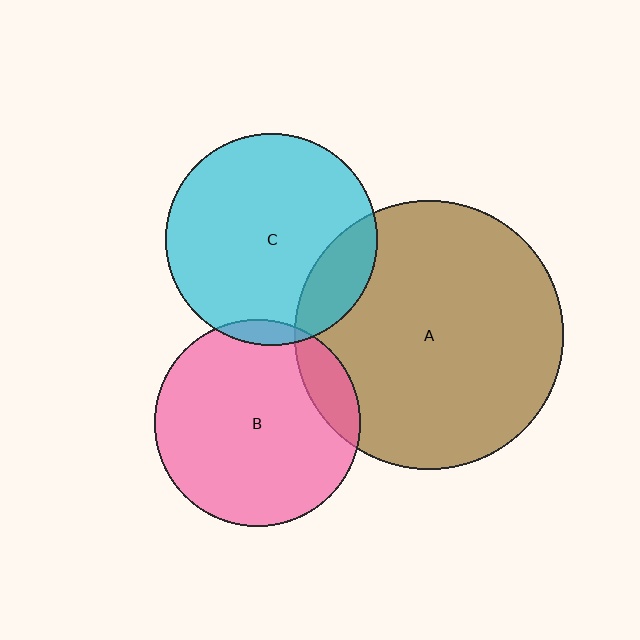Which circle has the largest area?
Circle A (brown).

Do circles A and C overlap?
Yes.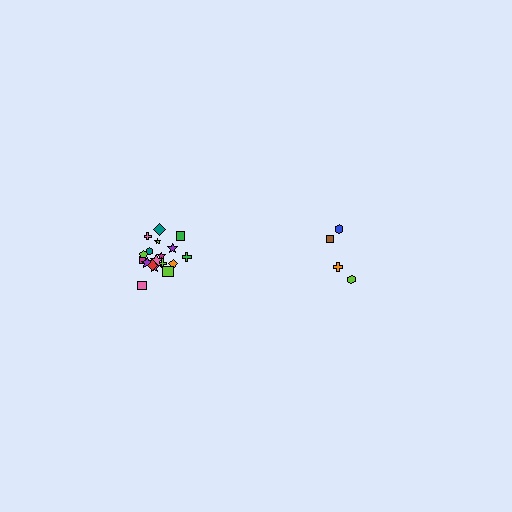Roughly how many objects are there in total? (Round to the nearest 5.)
Roughly 20 objects in total.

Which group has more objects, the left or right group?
The left group.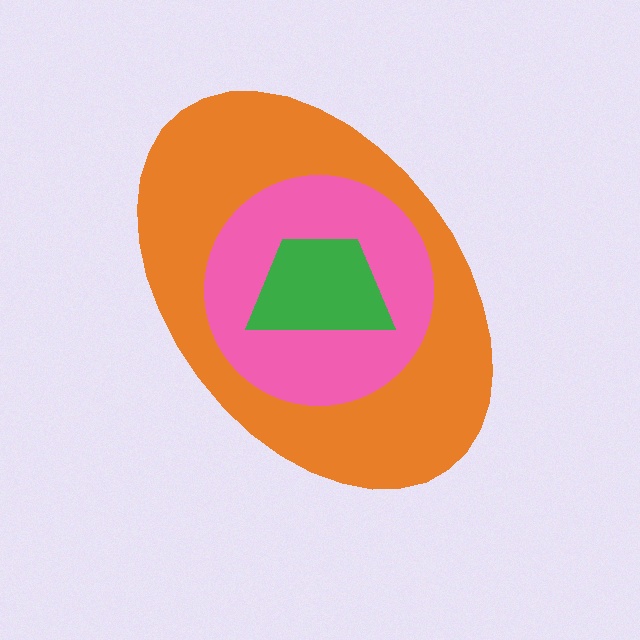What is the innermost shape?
The green trapezoid.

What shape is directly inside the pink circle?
The green trapezoid.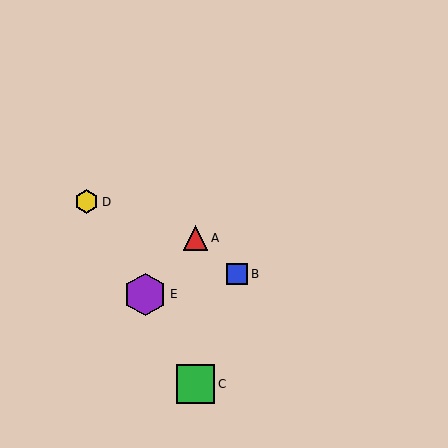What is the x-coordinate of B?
Object B is at x≈237.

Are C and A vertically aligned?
Yes, both are at x≈196.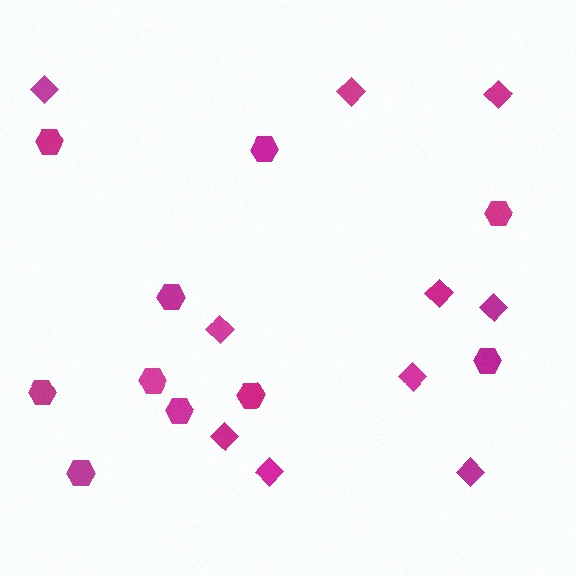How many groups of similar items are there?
There are 2 groups: one group of diamonds (10) and one group of hexagons (10).